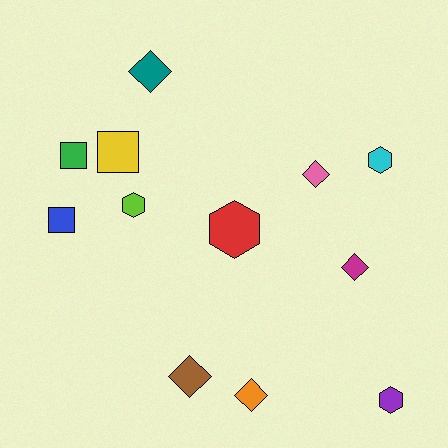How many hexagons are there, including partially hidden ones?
There are 4 hexagons.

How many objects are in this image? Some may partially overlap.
There are 12 objects.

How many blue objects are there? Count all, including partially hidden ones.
There is 1 blue object.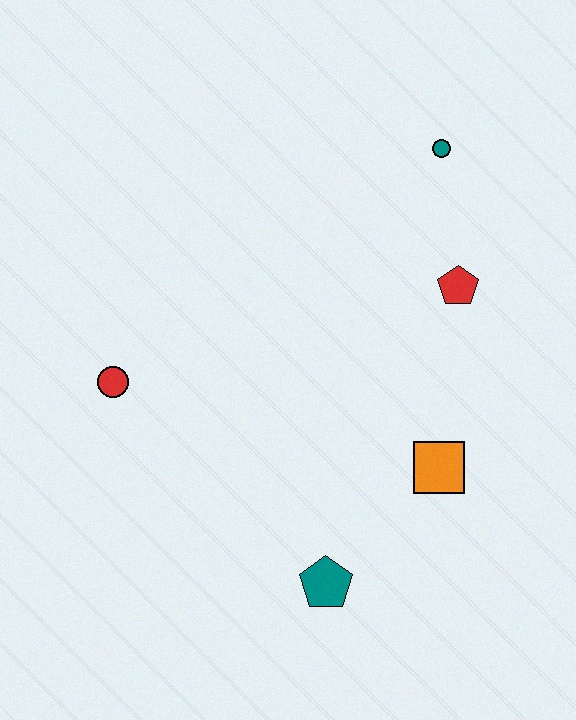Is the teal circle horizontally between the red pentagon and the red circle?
Yes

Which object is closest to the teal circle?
The red pentagon is closest to the teal circle.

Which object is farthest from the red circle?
The teal circle is farthest from the red circle.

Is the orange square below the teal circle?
Yes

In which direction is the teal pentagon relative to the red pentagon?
The teal pentagon is below the red pentagon.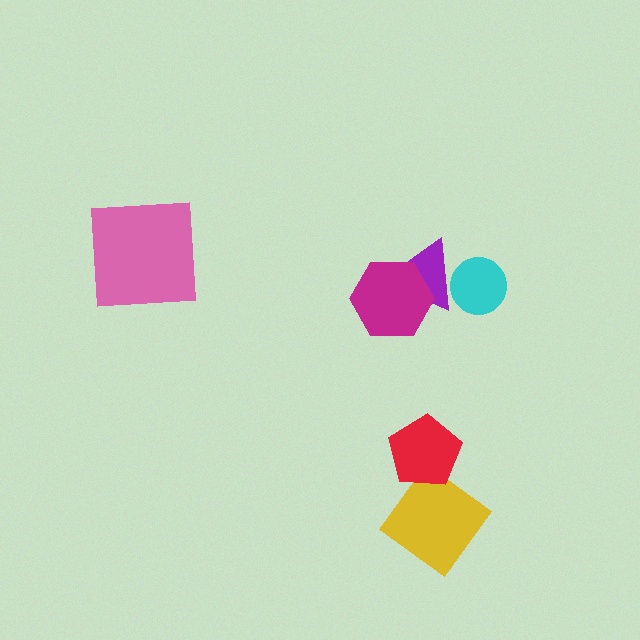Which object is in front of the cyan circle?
The purple triangle is in front of the cyan circle.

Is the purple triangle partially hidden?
Yes, it is partially covered by another shape.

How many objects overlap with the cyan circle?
1 object overlaps with the cyan circle.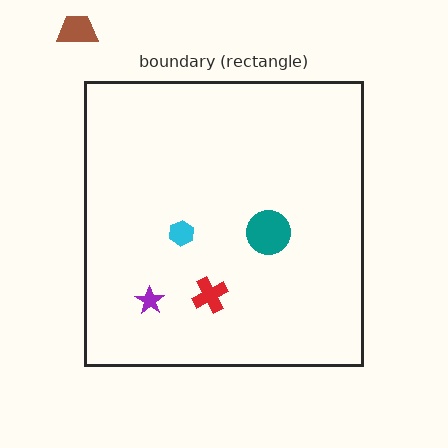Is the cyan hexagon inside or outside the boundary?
Inside.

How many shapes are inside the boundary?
4 inside, 1 outside.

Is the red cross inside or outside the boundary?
Inside.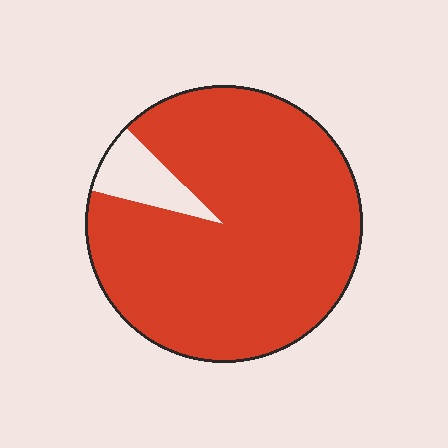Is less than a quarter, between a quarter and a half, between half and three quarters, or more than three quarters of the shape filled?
More than three quarters.